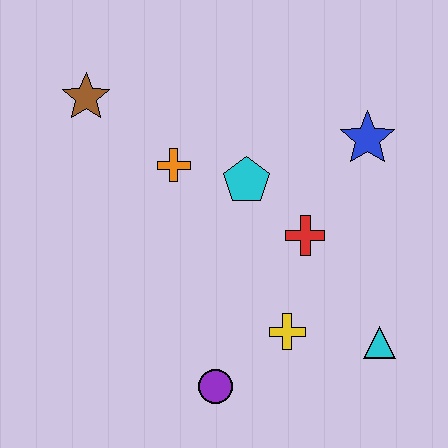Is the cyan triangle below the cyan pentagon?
Yes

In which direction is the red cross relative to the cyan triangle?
The red cross is above the cyan triangle.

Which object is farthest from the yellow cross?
The brown star is farthest from the yellow cross.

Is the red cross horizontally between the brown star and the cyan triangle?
Yes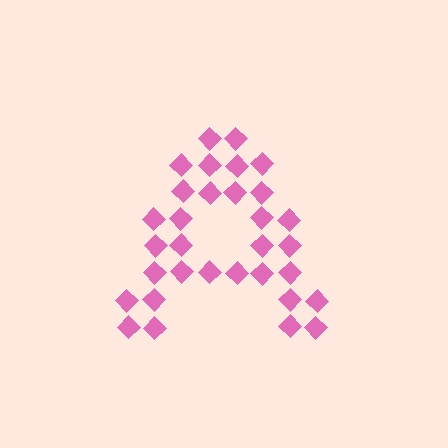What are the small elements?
The small elements are diamonds.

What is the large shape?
The large shape is the letter A.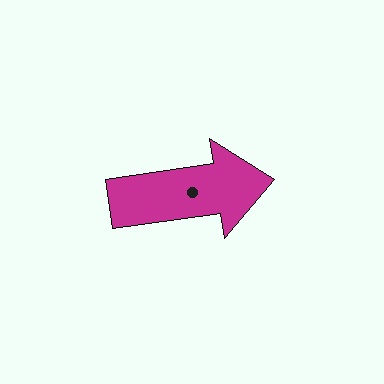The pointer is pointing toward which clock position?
Roughly 3 o'clock.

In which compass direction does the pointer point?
East.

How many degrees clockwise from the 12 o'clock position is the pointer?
Approximately 82 degrees.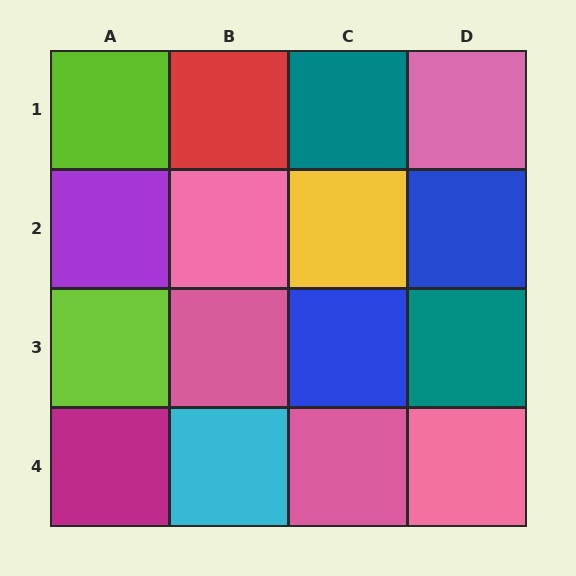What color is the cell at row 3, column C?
Blue.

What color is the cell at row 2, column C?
Yellow.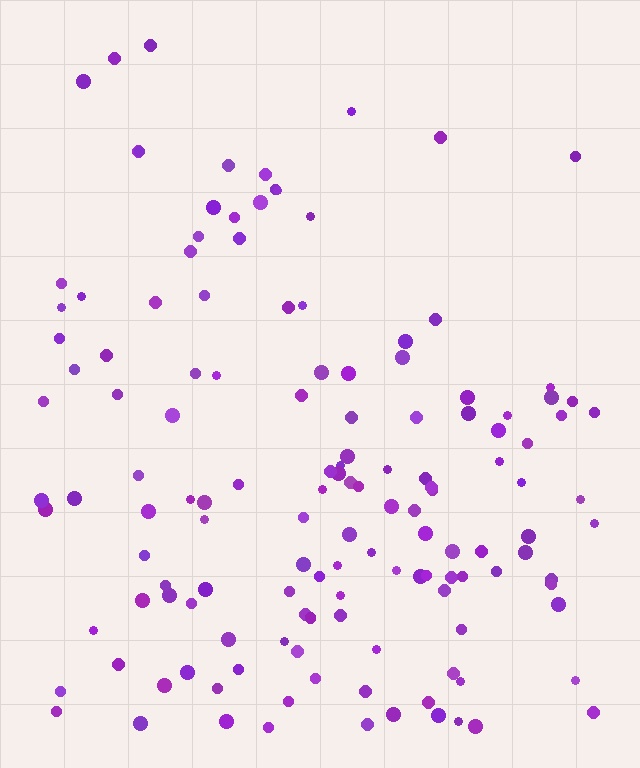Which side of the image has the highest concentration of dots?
The bottom.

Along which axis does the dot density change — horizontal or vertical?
Vertical.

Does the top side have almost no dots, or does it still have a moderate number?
Still a moderate number, just noticeably fewer than the bottom.